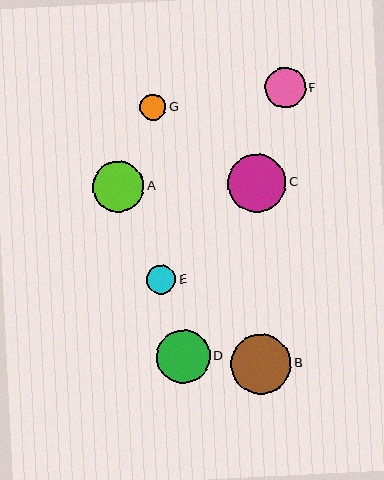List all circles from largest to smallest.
From largest to smallest: B, C, D, A, F, E, G.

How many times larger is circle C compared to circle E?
Circle C is approximately 2.0 times the size of circle E.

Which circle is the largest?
Circle B is the largest with a size of approximately 60 pixels.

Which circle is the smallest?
Circle G is the smallest with a size of approximately 26 pixels.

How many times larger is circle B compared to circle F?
Circle B is approximately 1.5 times the size of circle F.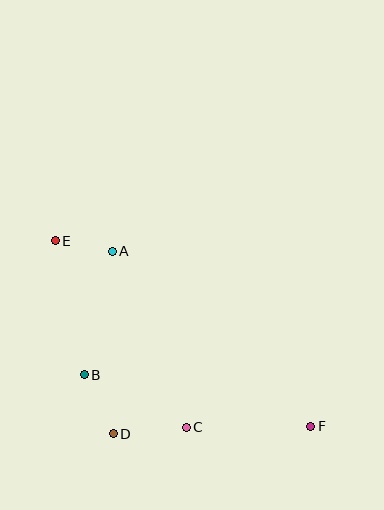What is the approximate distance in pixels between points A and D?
The distance between A and D is approximately 182 pixels.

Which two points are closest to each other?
Points A and E are closest to each other.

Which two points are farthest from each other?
Points E and F are farthest from each other.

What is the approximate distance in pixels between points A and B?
The distance between A and B is approximately 127 pixels.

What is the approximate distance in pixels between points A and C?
The distance between A and C is approximately 191 pixels.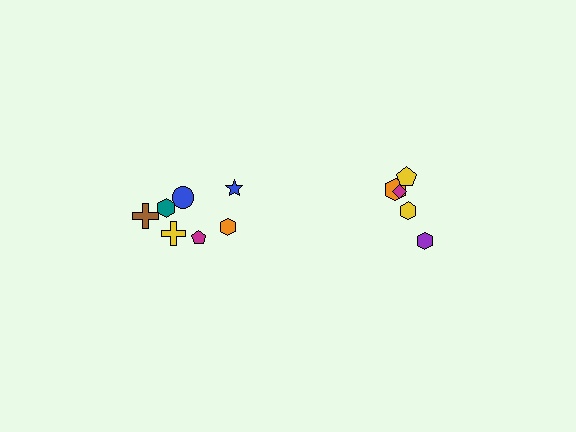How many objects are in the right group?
There are 5 objects.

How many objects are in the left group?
There are 7 objects.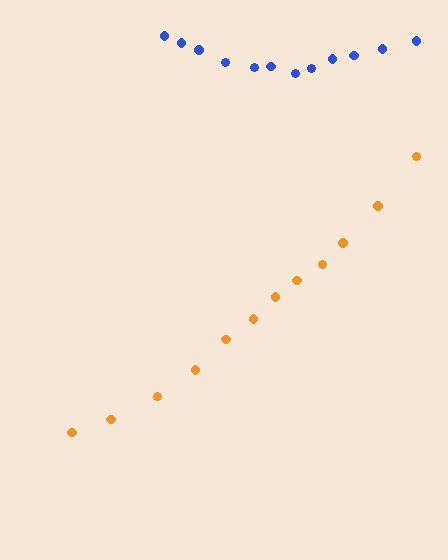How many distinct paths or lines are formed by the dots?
There are 2 distinct paths.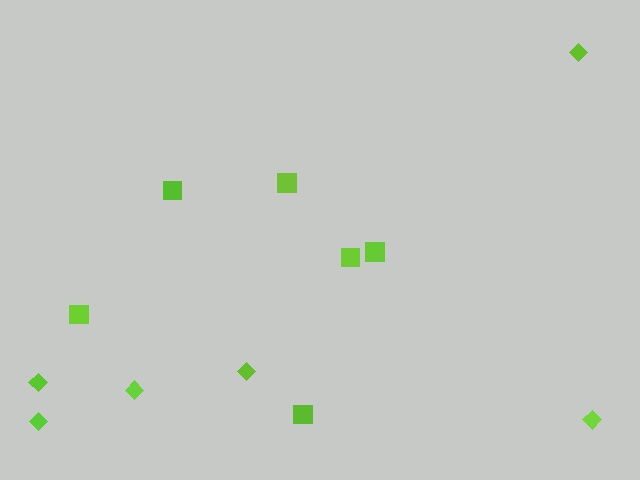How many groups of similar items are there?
There are 2 groups: one group of diamonds (6) and one group of squares (6).